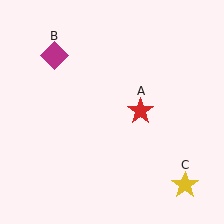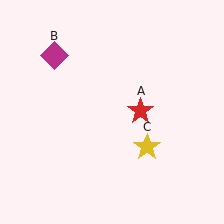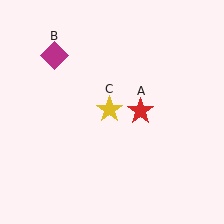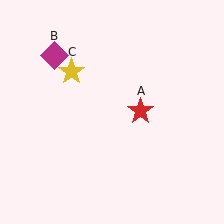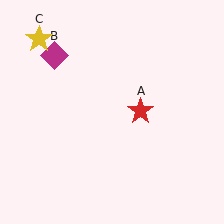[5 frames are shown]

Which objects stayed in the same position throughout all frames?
Red star (object A) and magenta diamond (object B) remained stationary.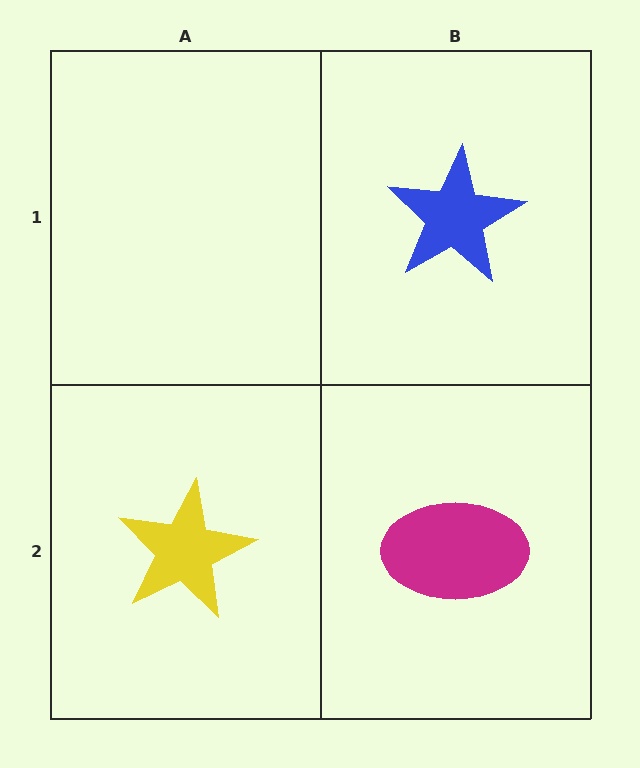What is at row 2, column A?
A yellow star.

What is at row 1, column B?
A blue star.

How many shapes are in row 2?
2 shapes.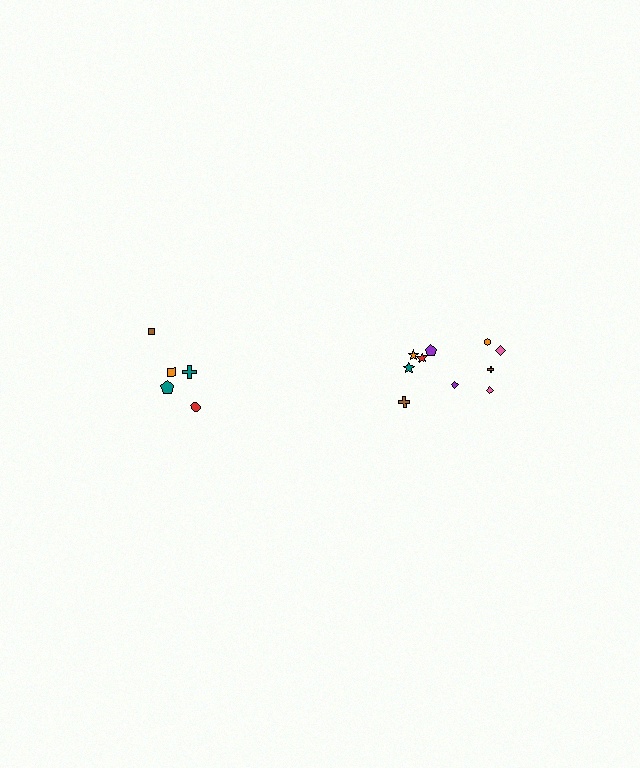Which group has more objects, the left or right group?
The right group.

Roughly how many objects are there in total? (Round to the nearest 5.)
Roughly 15 objects in total.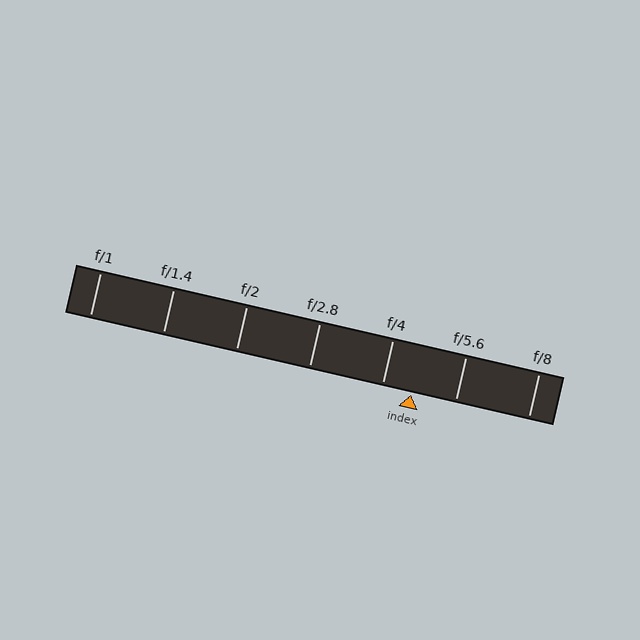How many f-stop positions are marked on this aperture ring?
There are 7 f-stop positions marked.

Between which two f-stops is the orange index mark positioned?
The index mark is between f/4 and f/5.6.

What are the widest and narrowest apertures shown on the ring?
The widest aperture shown is f/1 and the narrowest is f/8.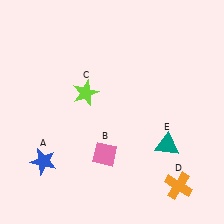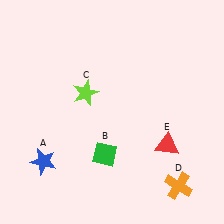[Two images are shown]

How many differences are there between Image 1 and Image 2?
There are 2 differences between the two images.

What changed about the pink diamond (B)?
In Image 1, B is pink. In Image 2, it changed to green.